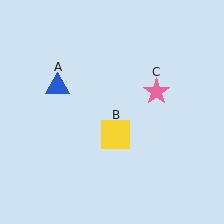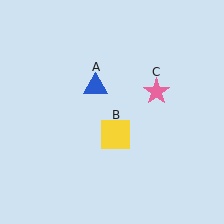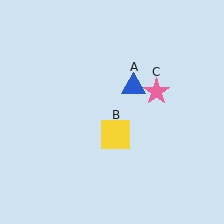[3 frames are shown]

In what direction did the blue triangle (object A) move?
The blue triangle (object A) moved right.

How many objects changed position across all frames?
1 object changed position: blue triangle (object A).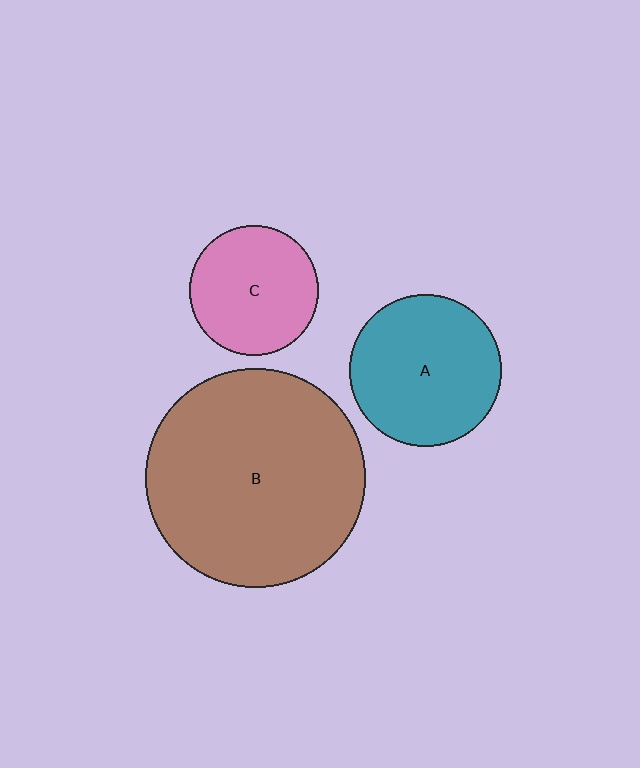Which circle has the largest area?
Circle B (brown).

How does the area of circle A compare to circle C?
Approximately 1.4 times.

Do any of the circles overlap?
No, none of the circles overlap.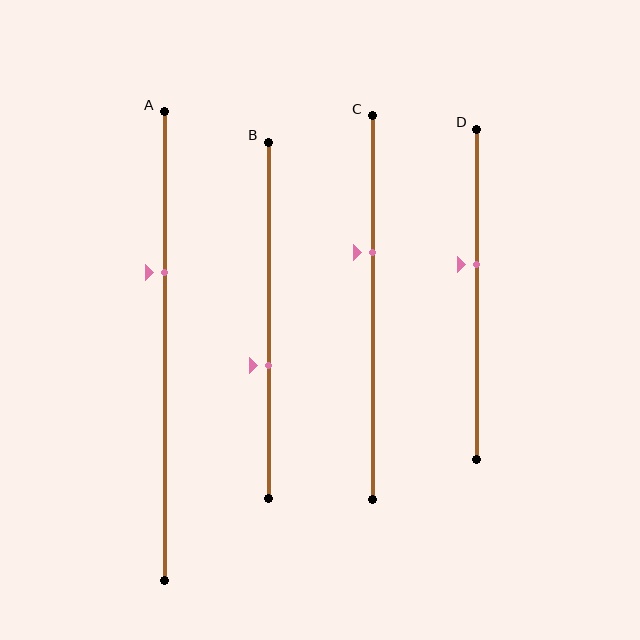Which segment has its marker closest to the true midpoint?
Segment D has its marker closest to the true midpoint.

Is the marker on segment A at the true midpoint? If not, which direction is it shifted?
No, the marker on segment A is shifted upward by about 16% of the segment length.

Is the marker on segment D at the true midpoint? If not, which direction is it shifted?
No, the marker on segment D is shifted upward by about 9% of the segment length.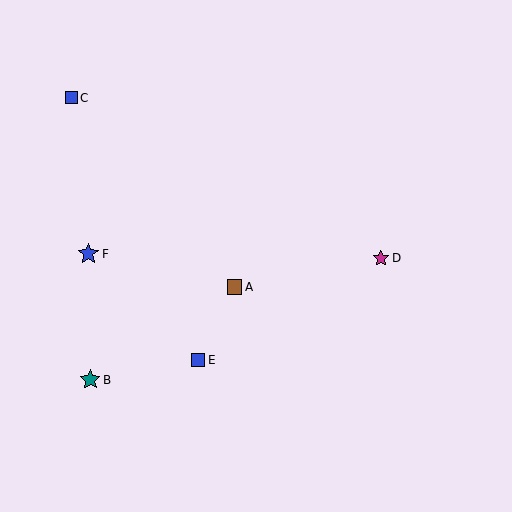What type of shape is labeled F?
Shape F is a blue star.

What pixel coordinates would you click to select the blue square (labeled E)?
Click at (198, 360) to select the blue square E.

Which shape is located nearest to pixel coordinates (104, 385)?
The teal star (labeled B) at (90, 380) is nearest to that location.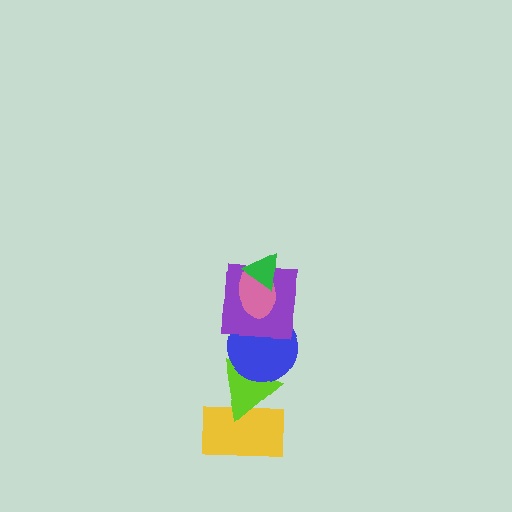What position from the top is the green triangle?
The green triangle is 1st from the top.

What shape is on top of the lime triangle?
The blue circle is on top of the lime triangle.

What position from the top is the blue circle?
The blue circle is 4th from the top.